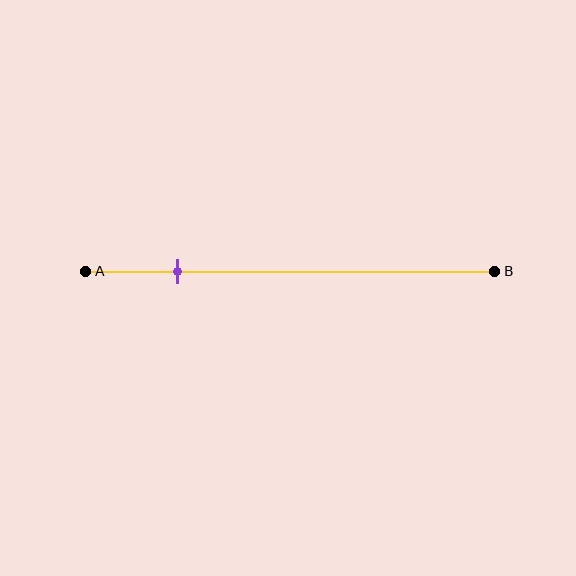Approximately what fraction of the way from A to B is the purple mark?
The purple mark is approximately 20% of the way from A to B.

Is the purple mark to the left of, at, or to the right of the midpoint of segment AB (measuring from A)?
The purple mark is to the left of the midpoint of segment AB.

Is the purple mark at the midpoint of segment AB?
No, the mark is at about 20% from A, not at the 50% midpoint.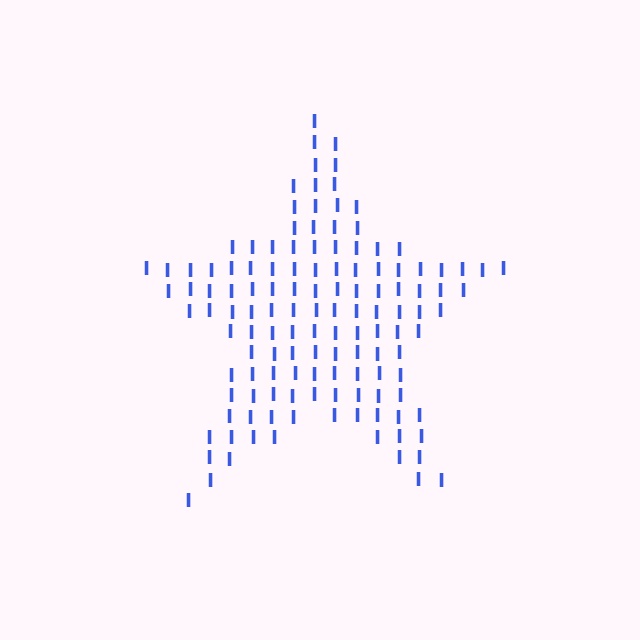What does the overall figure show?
The overall figure shows a star.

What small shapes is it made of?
It is made of small letter I's.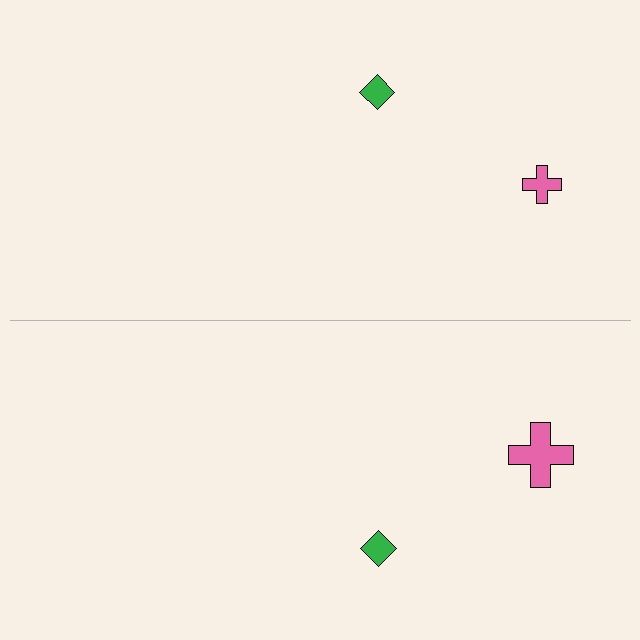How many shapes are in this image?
There are 4 shapes in this image.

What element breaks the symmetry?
The pink cross on the bottom side has a different size than its mirror counterpart.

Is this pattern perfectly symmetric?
No, the pattern is not perfectly symmetric. The pink cross on the bottom side has a different size than its mirror counterpart.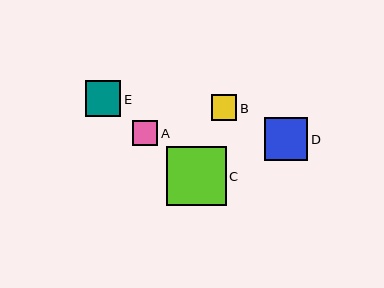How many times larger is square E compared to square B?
Square E is approximately 1.4 times the size of square B.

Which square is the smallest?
Square A is the smallest with a size of approximately 25 pixels.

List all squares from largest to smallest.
From largest to smallest: C, D, E, B, A.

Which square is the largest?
Square C is the largest with a size of approximately 59 pixels.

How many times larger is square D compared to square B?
Square D is approximately 1.7 times the size of square B.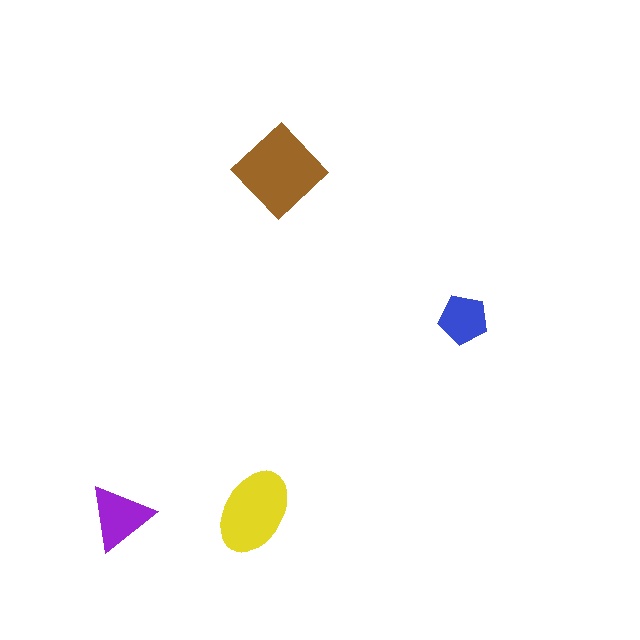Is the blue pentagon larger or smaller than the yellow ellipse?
Smaller.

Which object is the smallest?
The blue pentagon.